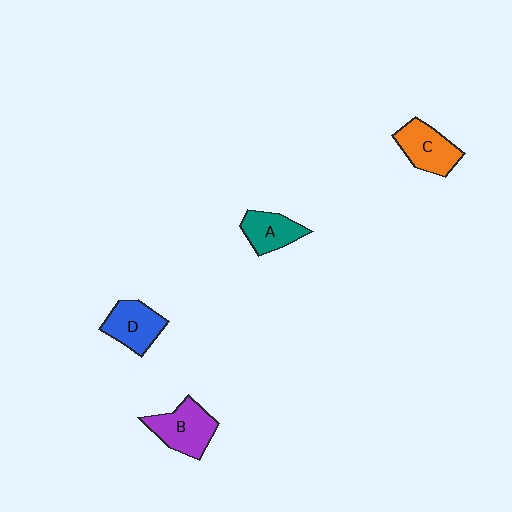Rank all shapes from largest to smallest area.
From largest to smallest: B (purple), C (orange), D (blue), A (teal).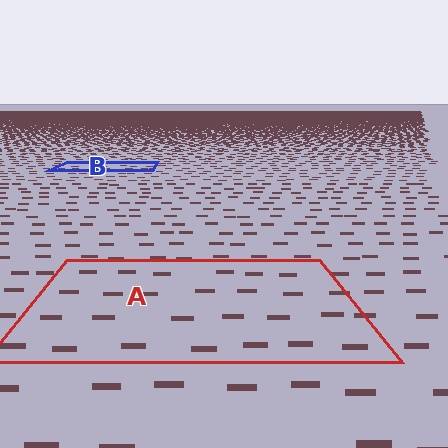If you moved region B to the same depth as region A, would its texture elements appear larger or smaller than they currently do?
They would appear larger. At a closer depth, the same texture elements are projected at a bigger on-screen size.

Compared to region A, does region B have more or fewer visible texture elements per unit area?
Region B has more texture elements per unit area — they are packed more densely because it is farther away.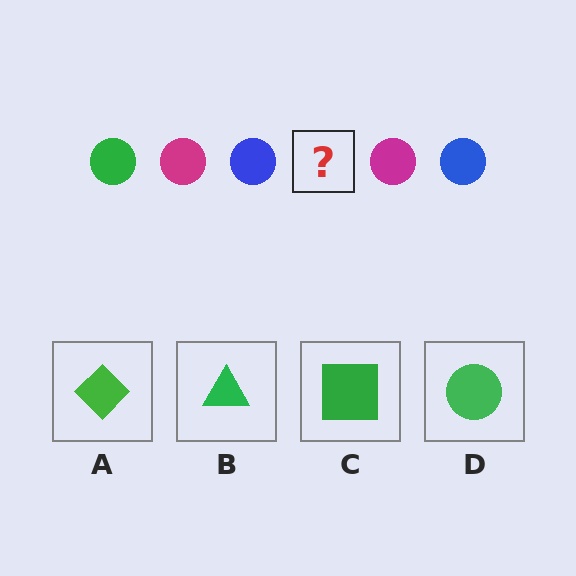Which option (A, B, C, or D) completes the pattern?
D.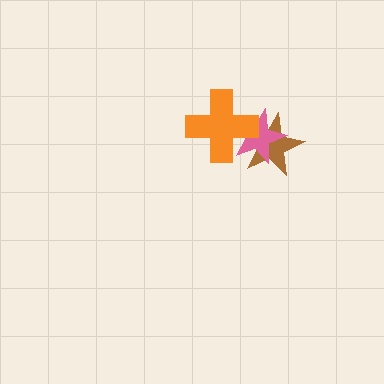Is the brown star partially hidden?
Yes, it is partially covered by another shape.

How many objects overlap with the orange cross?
2 objects overlap with the orange cross.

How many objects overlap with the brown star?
2 objects overlap with the brown star.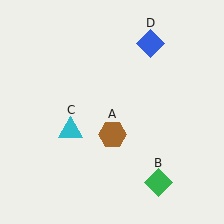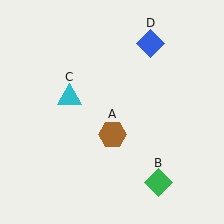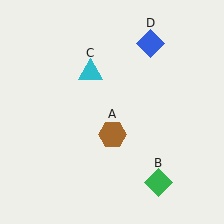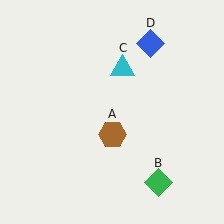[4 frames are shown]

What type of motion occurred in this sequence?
The cyan triangle (object C) rotated clockwise around the center of the scene.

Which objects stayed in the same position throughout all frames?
Brown hexagon (object A) and green diamond (object B) and blue diamond (object D) remained stationary.